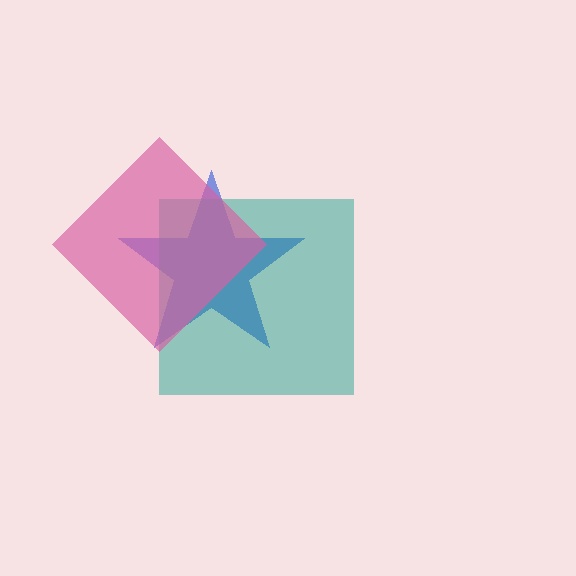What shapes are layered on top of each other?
The layered shapes are: a blue star, a teal square, a pink diamond.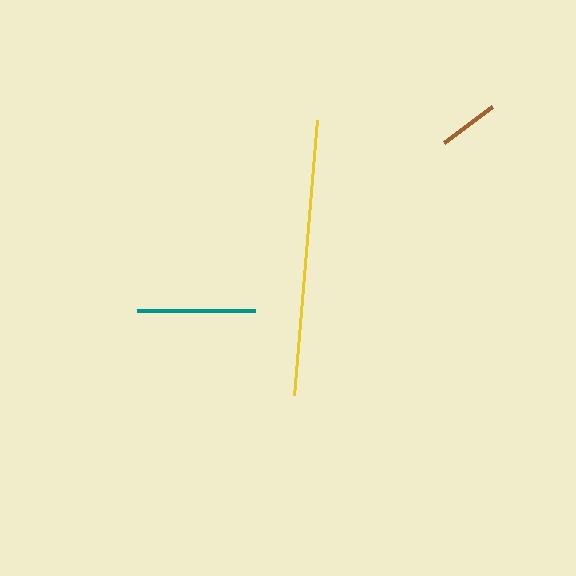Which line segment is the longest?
The yellow line is the longest at approximately 275 pixels.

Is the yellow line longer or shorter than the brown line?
The yellow line is longer than the brown line.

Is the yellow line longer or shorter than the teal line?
The yellow line is longer than the teal line.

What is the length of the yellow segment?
The yellow segment is approximately 275 pixels long.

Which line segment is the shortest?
The brown line is the shortest at approximately 60 pixels.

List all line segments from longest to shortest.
From longest to shortest: yellow, teal, brown.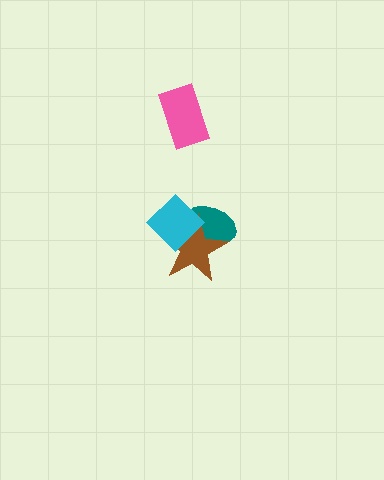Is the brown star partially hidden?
Yes, it is partially covered by another shape.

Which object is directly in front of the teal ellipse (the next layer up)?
The brown star is directly in front of the teal ellipse.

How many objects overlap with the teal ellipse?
2 objects overlap with the teal ellipse.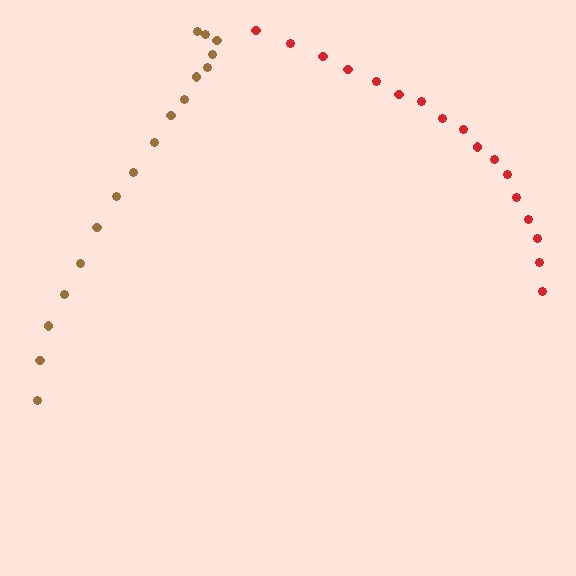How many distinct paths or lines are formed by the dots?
There are 2 distinct paths.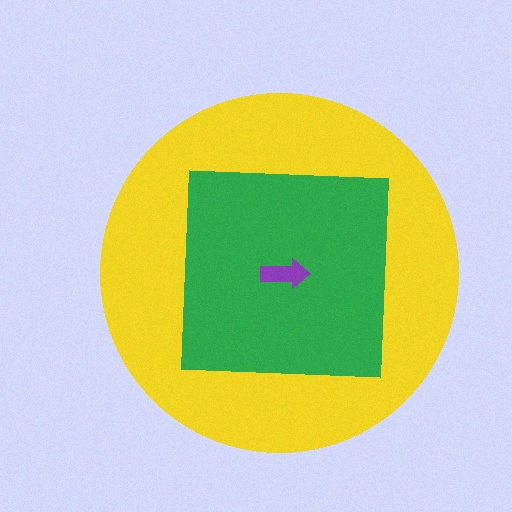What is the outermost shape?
The yellow circle.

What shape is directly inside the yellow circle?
The green square.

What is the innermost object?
The purple arrow.